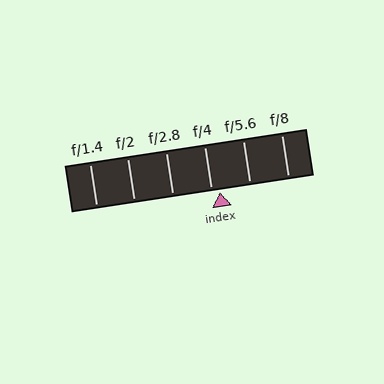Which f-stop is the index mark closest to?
The index mark is closest to f/4.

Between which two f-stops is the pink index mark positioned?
The index mark is between f/4 and f/5.6.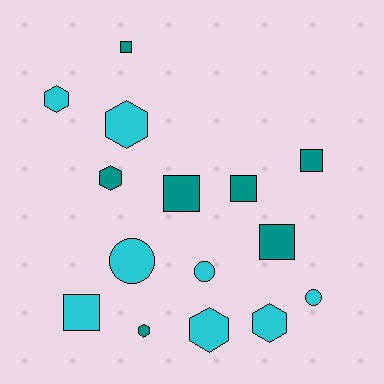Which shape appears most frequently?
Square, with 6 objects.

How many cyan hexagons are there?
There are 4 cyan hexagons.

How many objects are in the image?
There are 15 objects.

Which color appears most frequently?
Cyan, with 8 objects.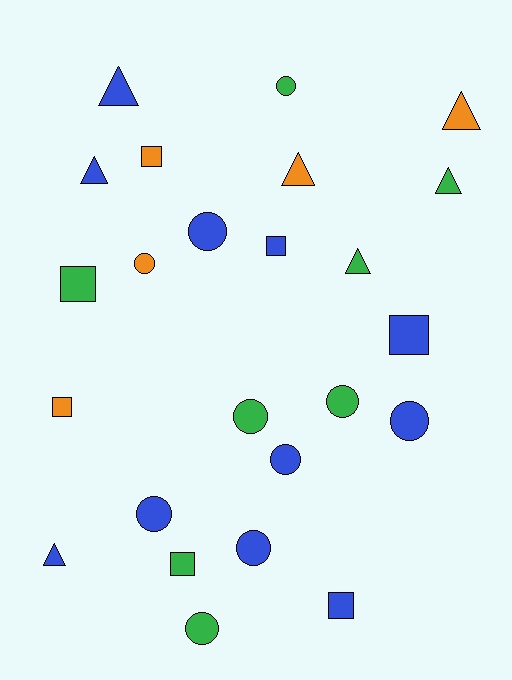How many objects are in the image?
There are 24 objects.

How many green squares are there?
There are 2 green squares.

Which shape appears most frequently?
Circle, with 10 objects.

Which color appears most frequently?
Blue, with 11 objects.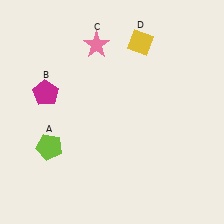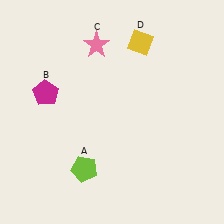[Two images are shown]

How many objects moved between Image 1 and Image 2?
1 object moved between the two images.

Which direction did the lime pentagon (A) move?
The lime pentagon (A) moved right.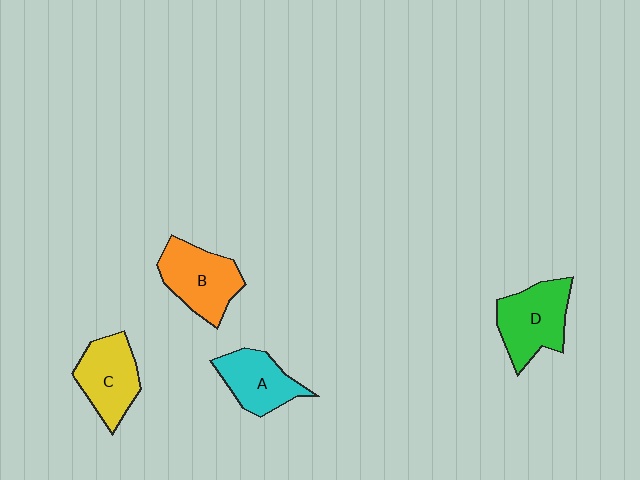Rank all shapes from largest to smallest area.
From largest to smallest: D (green), B (orange), C (yellow), A (cyan).